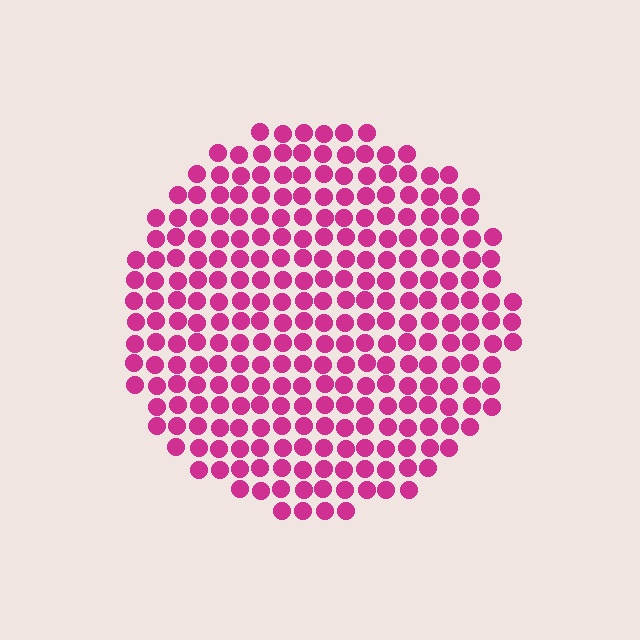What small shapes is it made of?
It is made of small circles.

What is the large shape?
The large shape is a circle.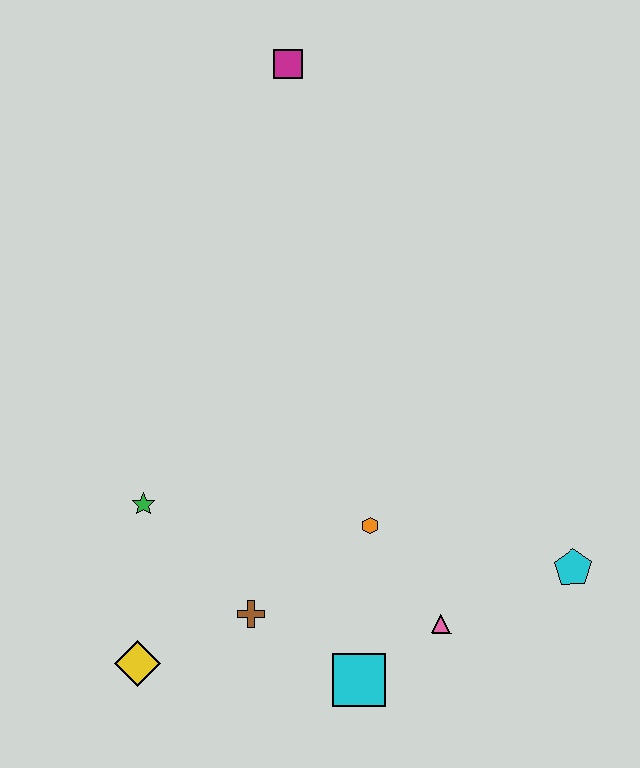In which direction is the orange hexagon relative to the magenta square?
The orange hexagon is below the magenta square.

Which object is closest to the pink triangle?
The cyan square is closest to the pink triangle.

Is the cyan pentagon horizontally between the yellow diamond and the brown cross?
No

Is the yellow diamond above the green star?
No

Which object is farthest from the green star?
The magenta square is farthest from the green star.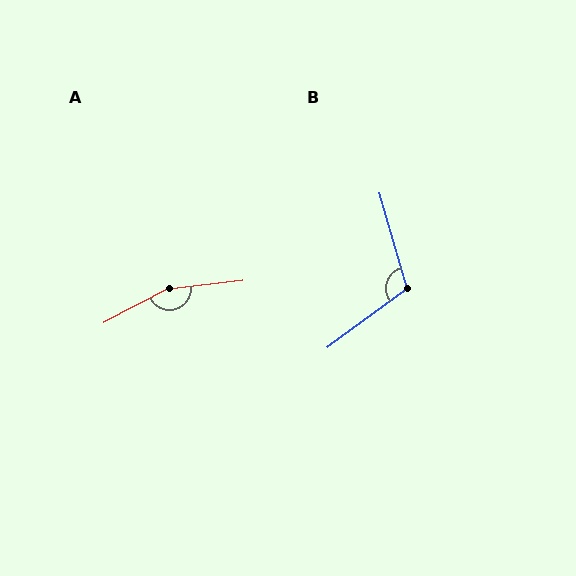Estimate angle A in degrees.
Approximately 159 degrees.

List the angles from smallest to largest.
B (110°), A (159°).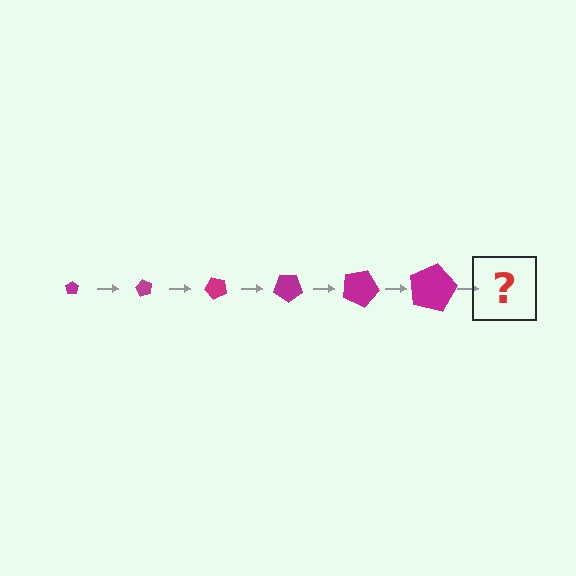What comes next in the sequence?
The next element should be a pentagon, larger than the previous one and rotated 360 degrees from the start.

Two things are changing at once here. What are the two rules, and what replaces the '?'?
The two rules are that the pentagon grows larger each step and it rotates 60 degrees each step. The '?' should be a pentagon, larger than the previous one and rotated 360 degrees from the start.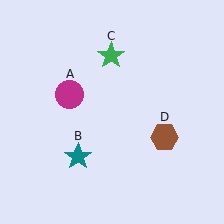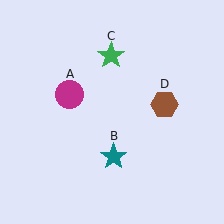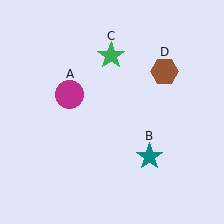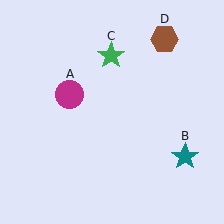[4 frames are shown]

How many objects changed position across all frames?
2 objects changed position: teal star (object B), brown hexagon (object D).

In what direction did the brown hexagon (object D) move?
The brown hexagon (object D) moved up.